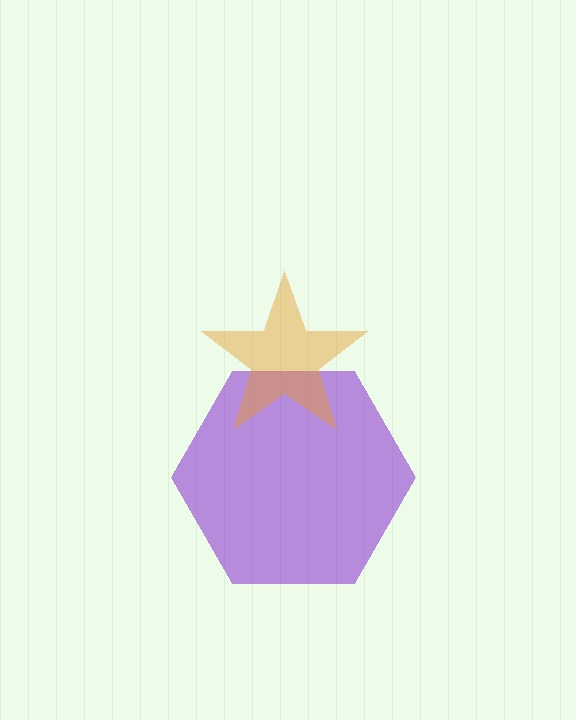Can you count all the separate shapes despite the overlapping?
Yes, there are 2 separate shapes.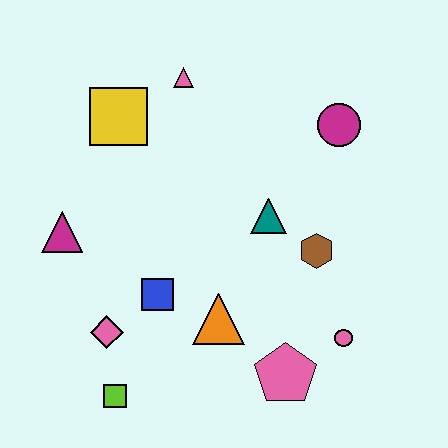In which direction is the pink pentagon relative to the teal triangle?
The pink pentagon is below the teal triangle.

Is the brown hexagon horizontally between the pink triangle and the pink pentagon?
No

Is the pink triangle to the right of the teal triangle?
No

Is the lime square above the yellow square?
No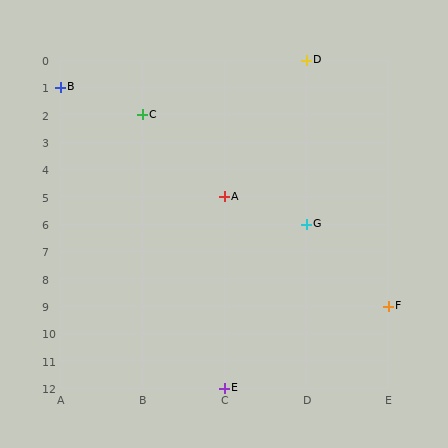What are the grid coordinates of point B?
Point B is at grid coordinates (A, 1).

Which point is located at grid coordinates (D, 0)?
Point D is at (D, 0).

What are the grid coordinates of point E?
Point E is at grid coordinates (C, 12).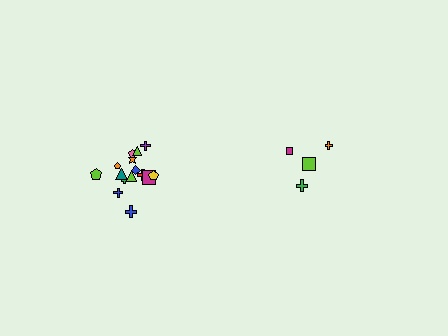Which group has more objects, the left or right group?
The left group.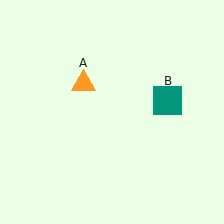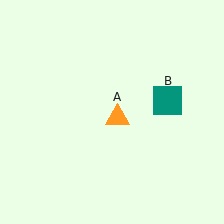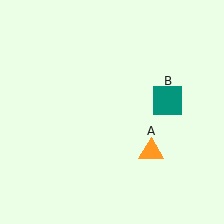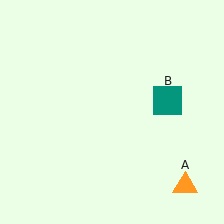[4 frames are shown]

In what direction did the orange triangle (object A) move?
The orange triangle (object A) moved down and to the right.